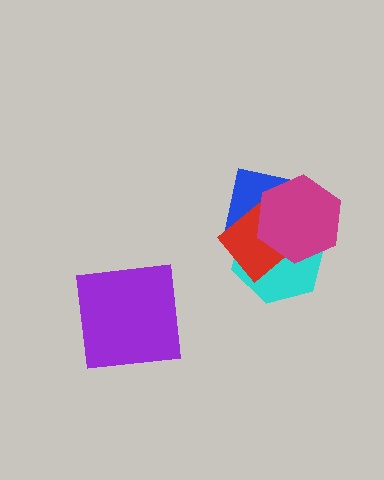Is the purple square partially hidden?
No, no other shape covers it.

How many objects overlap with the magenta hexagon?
3 objects overlap with the magenta hexagon.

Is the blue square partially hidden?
Yes, it is partially covered by another shape.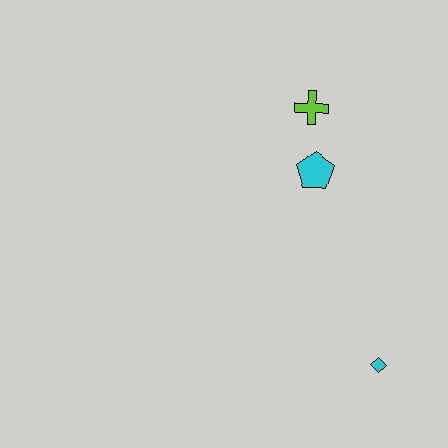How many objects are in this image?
There are 3 objects.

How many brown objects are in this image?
There are no brown objects.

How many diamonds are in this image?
There is 1 diamond.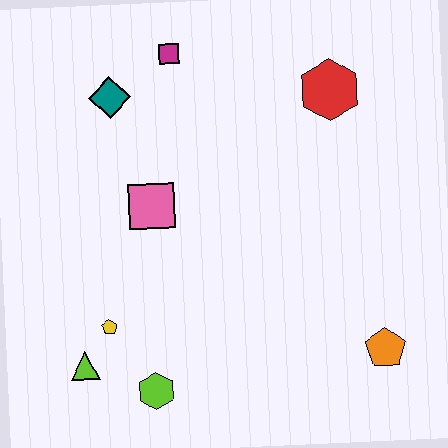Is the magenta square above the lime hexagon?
Yes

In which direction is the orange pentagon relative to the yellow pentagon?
The orange pentagon is to the right of the yellow pentagon.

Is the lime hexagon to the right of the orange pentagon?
No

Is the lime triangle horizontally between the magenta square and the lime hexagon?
No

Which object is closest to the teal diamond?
The magenta square is closest to the teal diamond.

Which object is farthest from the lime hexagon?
The red hexagon is farthest from the lime hexagon.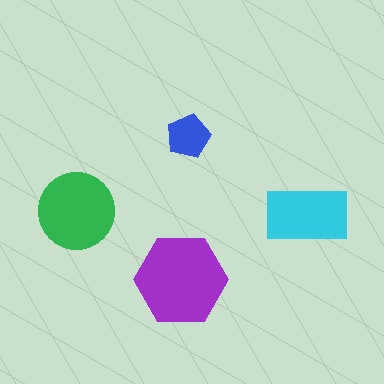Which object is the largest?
The purple hexagon.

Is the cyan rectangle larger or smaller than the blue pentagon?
Larger.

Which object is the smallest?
The blue pentagon.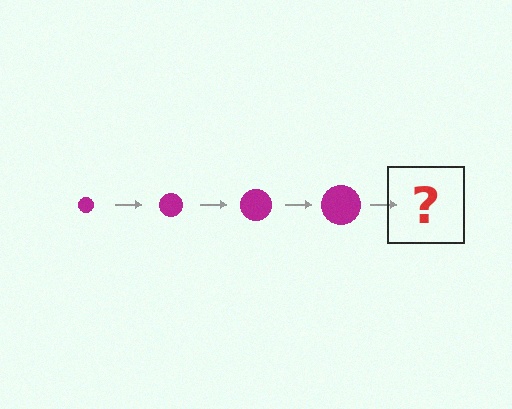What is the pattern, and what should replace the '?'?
The pattern is that the circle gets progressively larger each step. The '?' should be a magenta circle, larger than the previous one.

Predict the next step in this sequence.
The next step is a magenta circle, larger than the previous one.